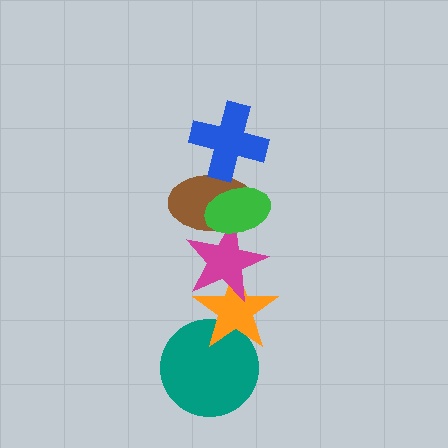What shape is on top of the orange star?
The magenta star is on top of the orange star.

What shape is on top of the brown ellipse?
The green ellipse is on top of the brown ellipse.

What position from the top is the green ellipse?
The green ellipse is 2nd from the top.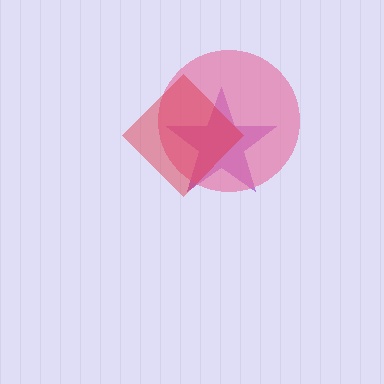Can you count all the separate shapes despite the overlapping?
Yes, there are 3 separate shapes.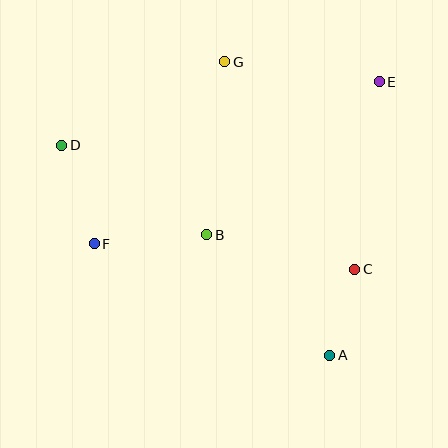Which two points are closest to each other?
Points A and C are closest to each other.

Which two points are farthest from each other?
Points A and D are farthest from each other.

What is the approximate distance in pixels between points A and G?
The distance between A and G is approximately 312 pixels.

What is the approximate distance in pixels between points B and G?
The distance between B and G is approximately 174 pixels.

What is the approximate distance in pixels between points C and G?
The distance between C and G is approximately 245 pixels.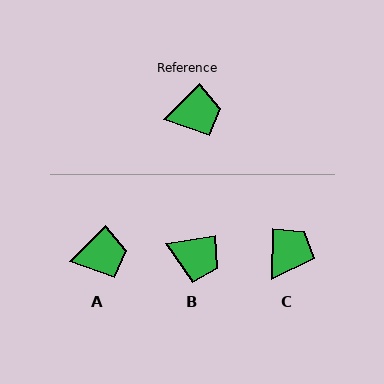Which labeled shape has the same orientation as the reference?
A.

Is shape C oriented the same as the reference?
No, it is off by about 45 degrees.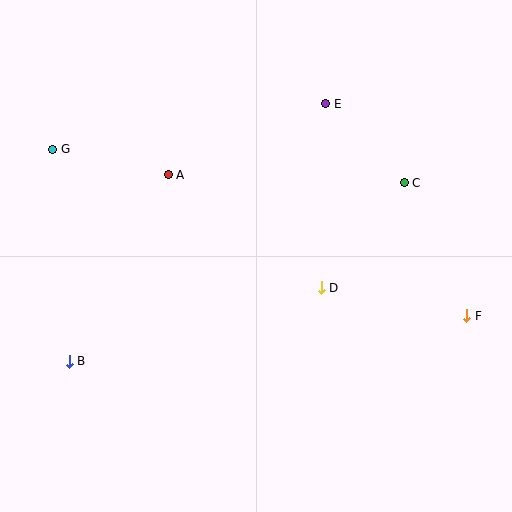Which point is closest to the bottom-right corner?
Point F is closest to the bottom-right corner.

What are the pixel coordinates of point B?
Point B is at (69, 361).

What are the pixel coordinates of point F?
Point F is at (467, 316).